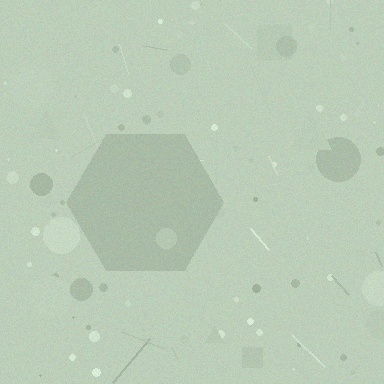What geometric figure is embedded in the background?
A hexagon is embedded in the background.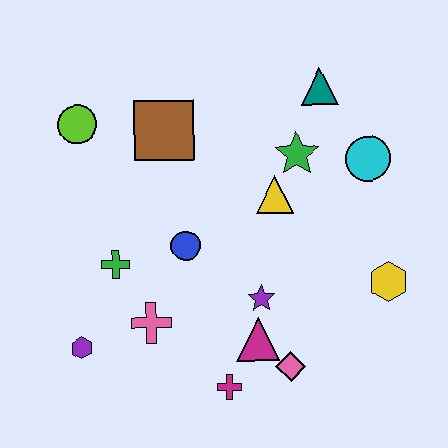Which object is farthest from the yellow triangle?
The purple hexagon is farthest from the yellow triangle.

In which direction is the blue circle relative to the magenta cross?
The blue circle is above the magenta cross.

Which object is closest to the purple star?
The magenta triangle is closest to the purple star.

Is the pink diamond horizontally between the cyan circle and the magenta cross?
Yes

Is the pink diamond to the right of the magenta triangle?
Yes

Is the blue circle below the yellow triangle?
Yes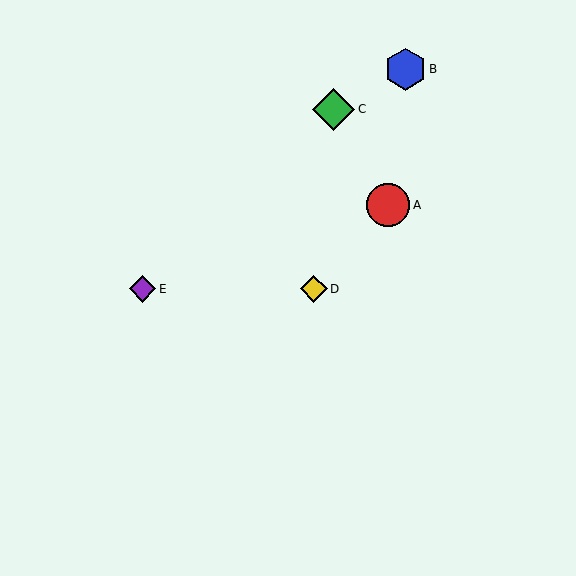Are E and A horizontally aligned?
No, E is at y≈289 and A is at y≈205.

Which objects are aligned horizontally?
Objects D, E are aligned horizontally.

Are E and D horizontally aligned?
Yes, both are at y≈289.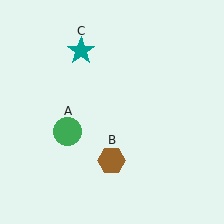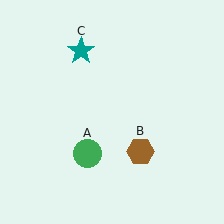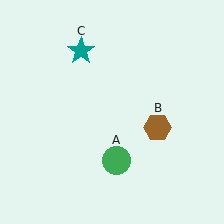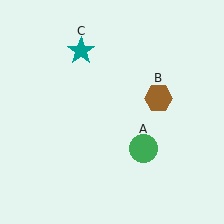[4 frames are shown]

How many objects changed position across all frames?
2 objects changed position: green circle (object A), brown hexagon (object B).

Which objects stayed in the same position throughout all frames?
Teal star (object C) remained stationary.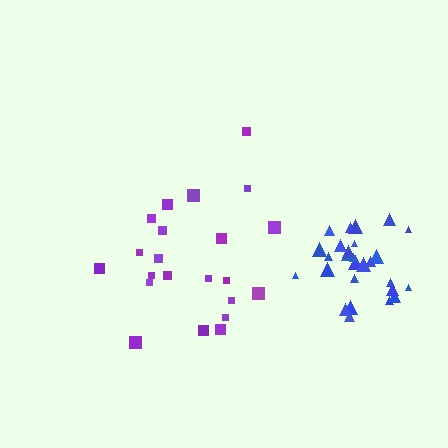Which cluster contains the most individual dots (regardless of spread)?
Blue (27).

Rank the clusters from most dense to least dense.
blue, purple.